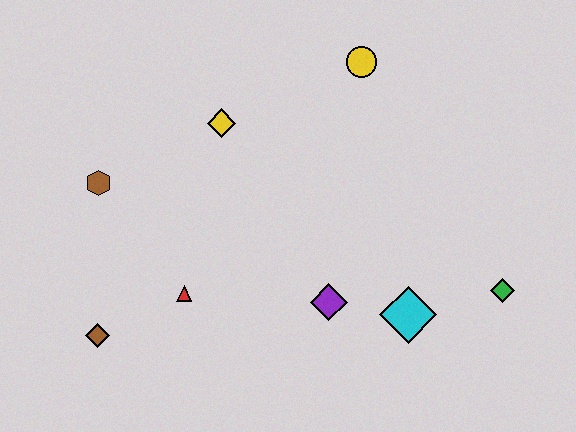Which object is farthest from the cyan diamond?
The brown hexagon is farthest from the cyan diamond.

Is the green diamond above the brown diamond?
Yes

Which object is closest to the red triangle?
The brown diamond is closest to the red triangle.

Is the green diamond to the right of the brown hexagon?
Yes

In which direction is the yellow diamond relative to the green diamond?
The yellow diamond is to the left of the green diamond.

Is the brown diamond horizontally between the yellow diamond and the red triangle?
No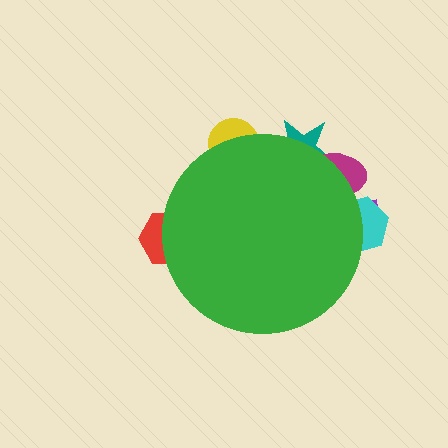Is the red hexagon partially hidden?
Yes, the red hexagon is partially hidden behind the green circle.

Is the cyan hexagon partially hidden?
Yes, the cyan hexagon is partially hidden behind the green circle.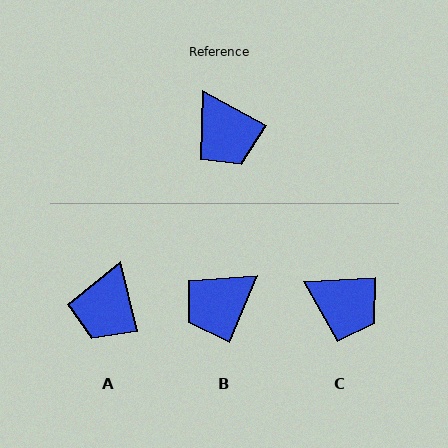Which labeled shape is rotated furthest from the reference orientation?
B, about 84 degrees away.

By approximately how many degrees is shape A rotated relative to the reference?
Approximately 49 degrees clockwise.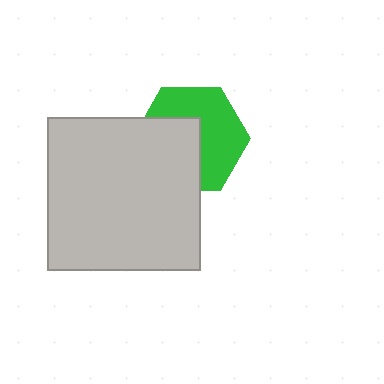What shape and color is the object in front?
The object in front is a light gray square.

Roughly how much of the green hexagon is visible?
About half of it is visible (roughly 54%).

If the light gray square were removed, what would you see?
You would see the complete green hexagon.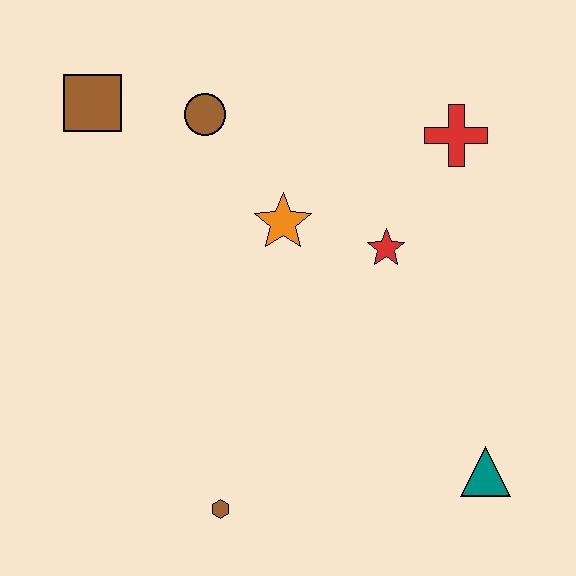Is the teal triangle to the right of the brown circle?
Yes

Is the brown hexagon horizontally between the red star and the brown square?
Yes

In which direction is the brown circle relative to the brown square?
The brown circle is to the right of the brown square.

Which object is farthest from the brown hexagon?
The red cross is farthest from the brown hexagon.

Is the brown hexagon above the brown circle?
No